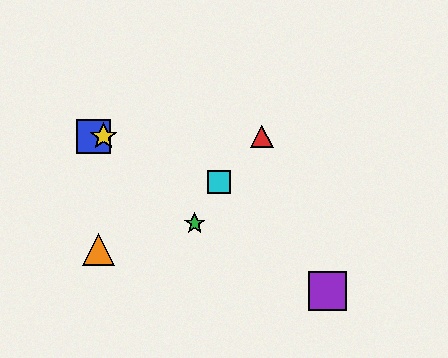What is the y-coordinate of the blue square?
The blue square is at y≈136.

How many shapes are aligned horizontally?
3 shapes (the red triangle, the blue square, the yellow star) are aligned horizontally.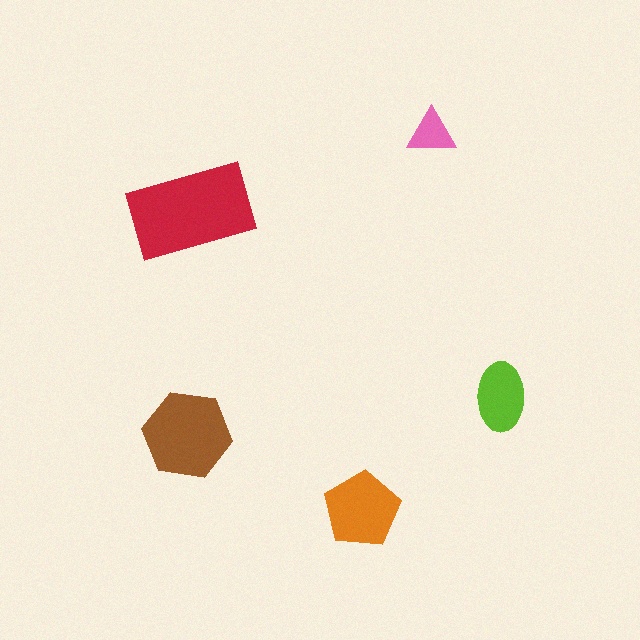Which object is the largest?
The red rectangle.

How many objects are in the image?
There are 5 objects in the image.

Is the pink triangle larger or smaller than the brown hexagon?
Smaller.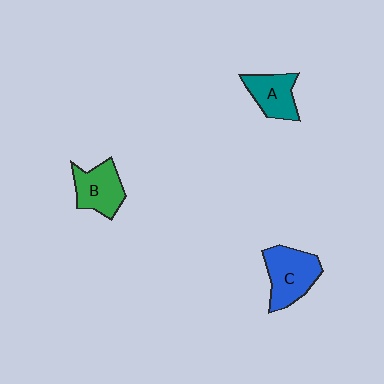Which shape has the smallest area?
Shape A (teal).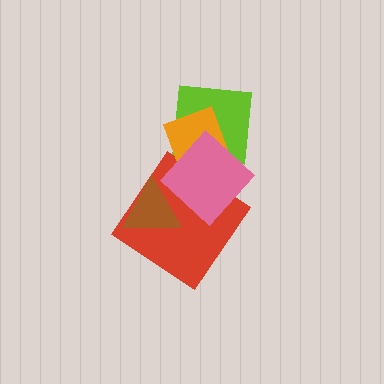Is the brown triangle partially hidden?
No, no other shape covers it.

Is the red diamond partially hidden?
Yes, it is partially covered by another shape.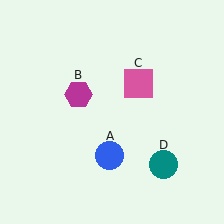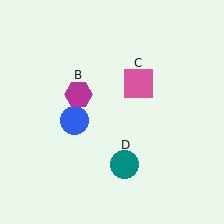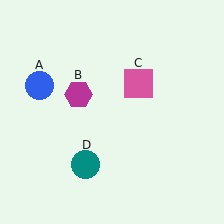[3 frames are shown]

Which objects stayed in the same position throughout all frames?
Magenta hexagon (object B) and pink square (object C) remained stationary.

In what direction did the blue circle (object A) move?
The blue circle (object A) moved up and to the left.